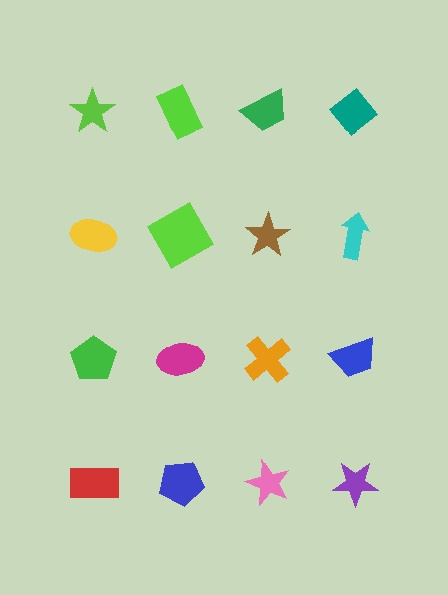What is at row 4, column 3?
A pink star.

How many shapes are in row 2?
4 shapes.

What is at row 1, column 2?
A lime rectangle.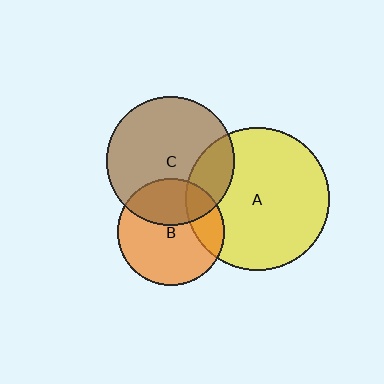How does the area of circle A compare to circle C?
Approximately 1.3 times.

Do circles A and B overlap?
Yes.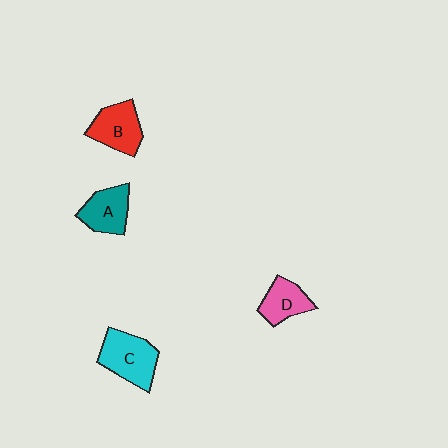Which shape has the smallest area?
Shape D (pink).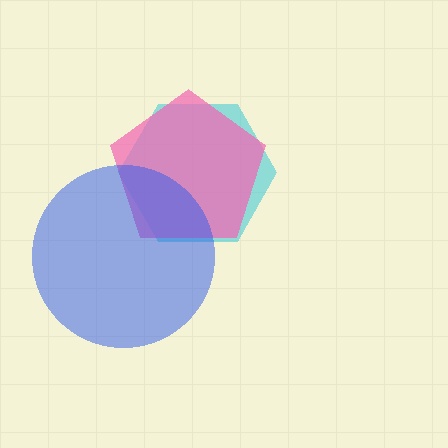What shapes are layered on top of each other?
The layered shapes are: a cyan hexagon, a pink pentagon, a blue circle.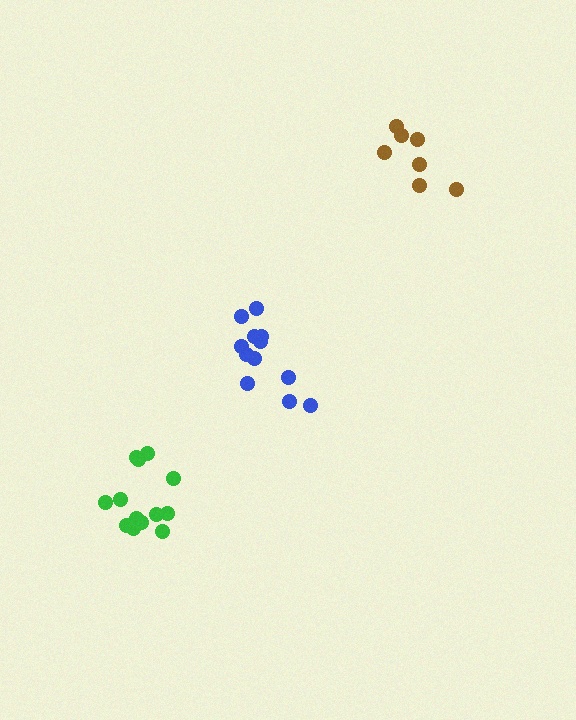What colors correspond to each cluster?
The clusters are colored: green, brown, blue.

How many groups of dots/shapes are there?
There are 3 groups.